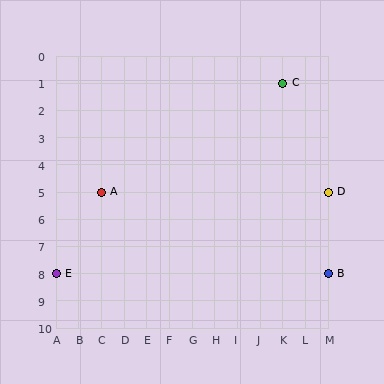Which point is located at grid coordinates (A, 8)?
Point E is at (A, 8).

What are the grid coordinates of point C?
Point C is at grid coordinates (K, 1).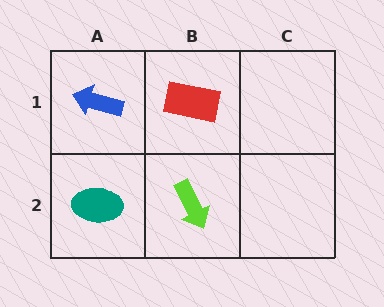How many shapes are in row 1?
2 shapes.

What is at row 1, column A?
A blue arrow.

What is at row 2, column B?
A lime arrow.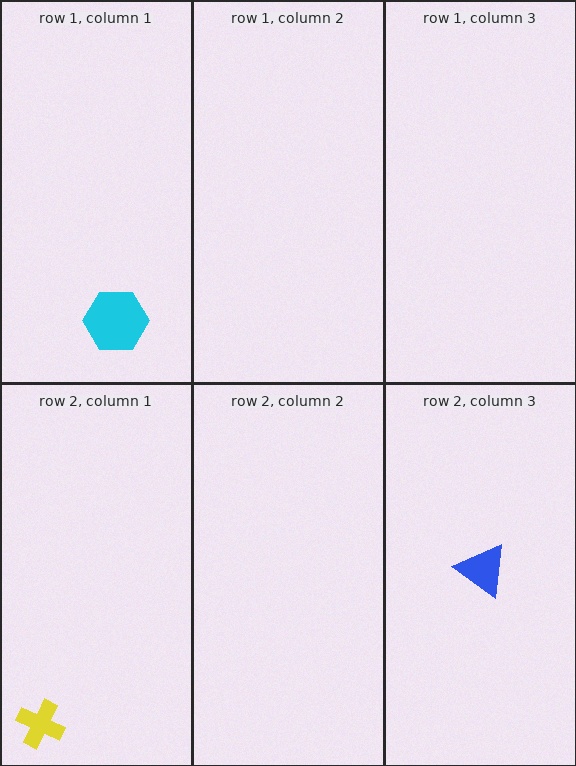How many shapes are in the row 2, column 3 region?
1.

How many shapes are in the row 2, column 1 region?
1.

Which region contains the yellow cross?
The row 2, column 1 region.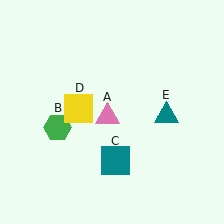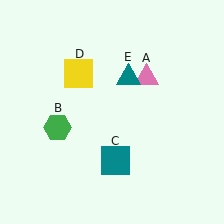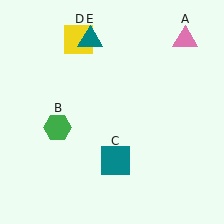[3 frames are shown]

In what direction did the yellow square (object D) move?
The yellow square (object D) moved up.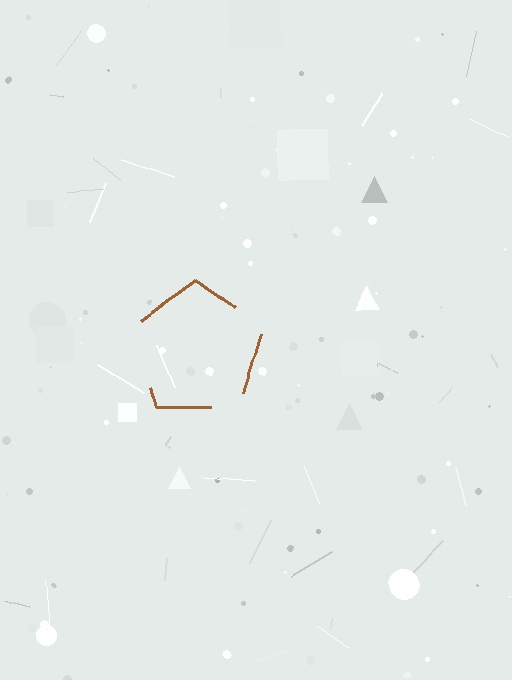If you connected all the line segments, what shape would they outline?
They would outline a pentagon.